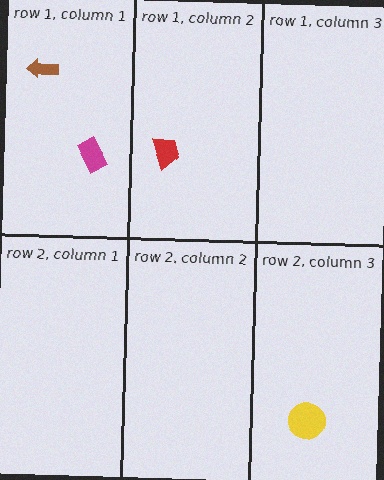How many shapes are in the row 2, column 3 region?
1.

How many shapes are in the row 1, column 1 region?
2.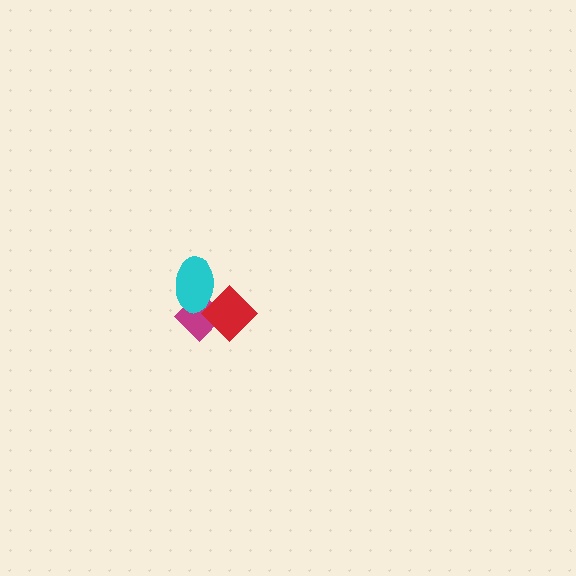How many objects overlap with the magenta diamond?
2 objects overlap with the magenta diamond.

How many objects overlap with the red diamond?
2 objects overlap with the red diamond.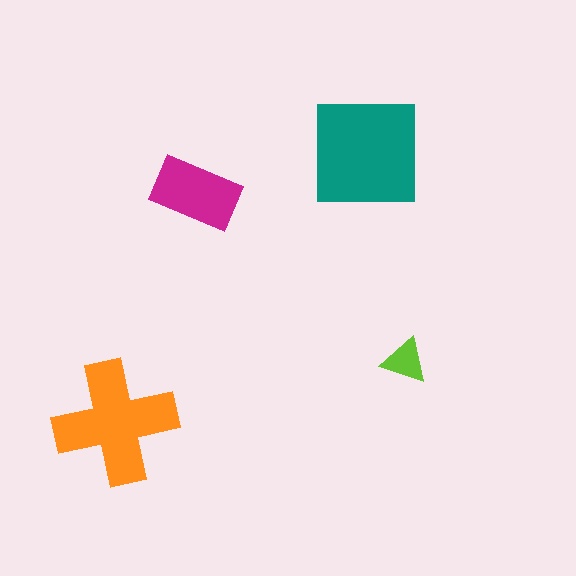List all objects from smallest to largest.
The lime triangle, the magenta rectangle, the orange cross, the teal square.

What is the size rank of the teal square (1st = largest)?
1st.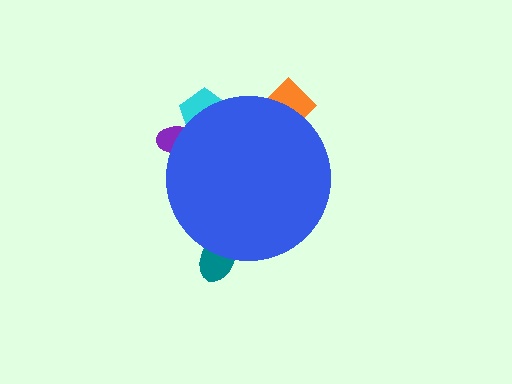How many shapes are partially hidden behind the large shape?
4 shapes are partially hidden.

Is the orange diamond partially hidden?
Yes, the orange diamond is partially hidden behind the blue circle.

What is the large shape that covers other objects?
A blue circle.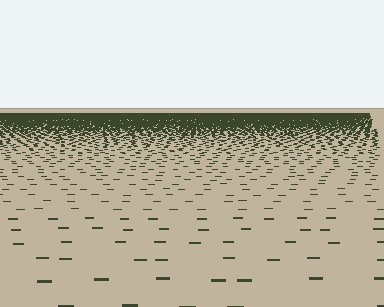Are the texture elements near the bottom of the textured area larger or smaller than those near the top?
Larger. Near the bottom, elements are closer to the viewer and appear at a bigger on-screen size.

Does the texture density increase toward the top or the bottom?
Density increases toward the top.